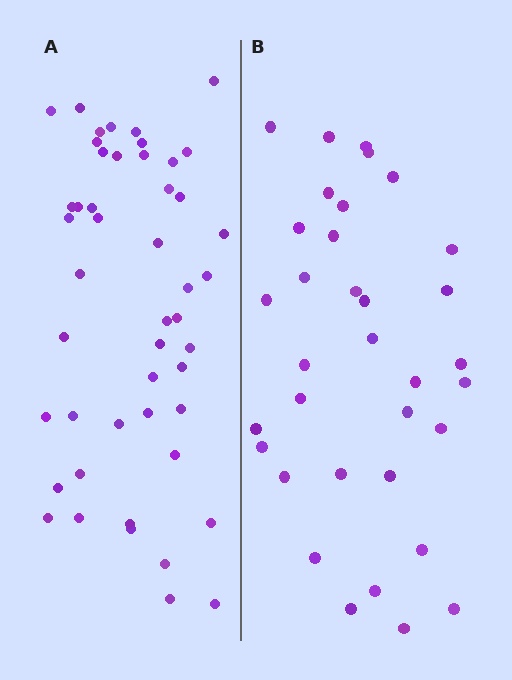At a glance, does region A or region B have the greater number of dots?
Region A (the left region) has more dots.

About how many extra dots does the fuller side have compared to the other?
Region A has approximately 15 more dots than region B.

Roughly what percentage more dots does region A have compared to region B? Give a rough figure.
About 40% more.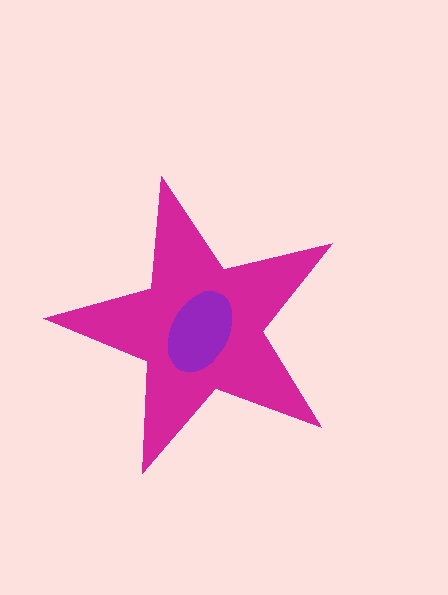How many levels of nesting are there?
2.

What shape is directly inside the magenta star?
The purple ellipse.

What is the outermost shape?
The magenta star.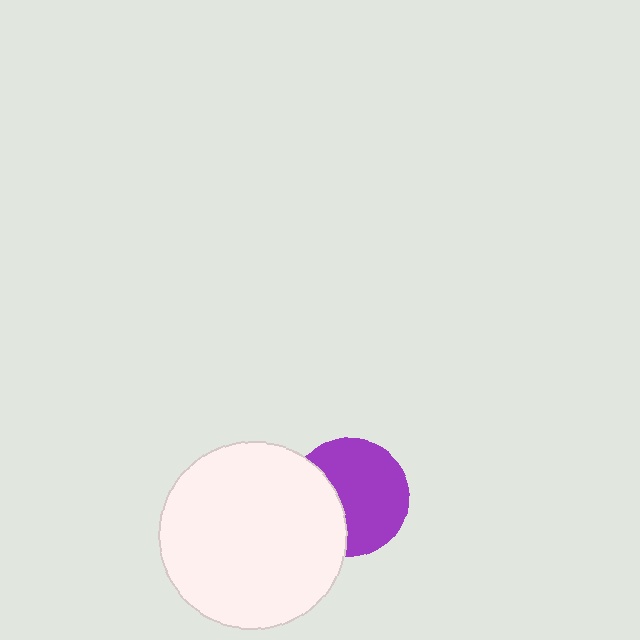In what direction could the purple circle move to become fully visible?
The purple circle could move right. That would shift it out from behind the white circle entirely.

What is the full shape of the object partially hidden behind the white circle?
The partially hidden object is a purple circle.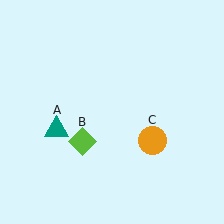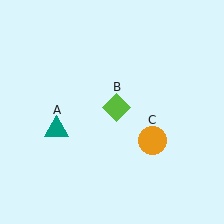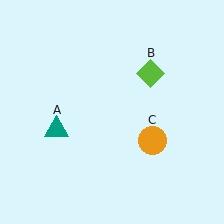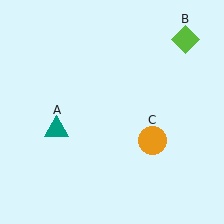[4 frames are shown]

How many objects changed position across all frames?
1 object changed position: lime diamond (object B).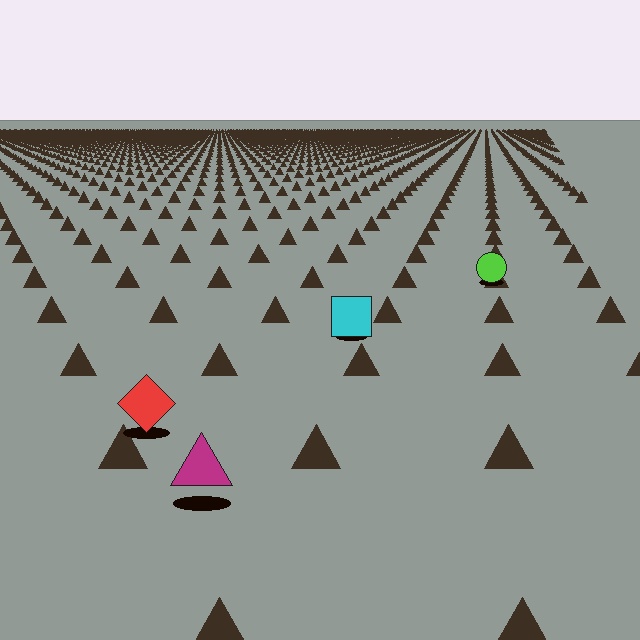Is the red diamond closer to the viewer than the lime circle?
Yes. The red diamond is closer — you can tell from the texture gradient: the ground texture is coarser near it.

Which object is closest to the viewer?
The magenta triangle is closest. The texture marks near it are larger and more spread out.